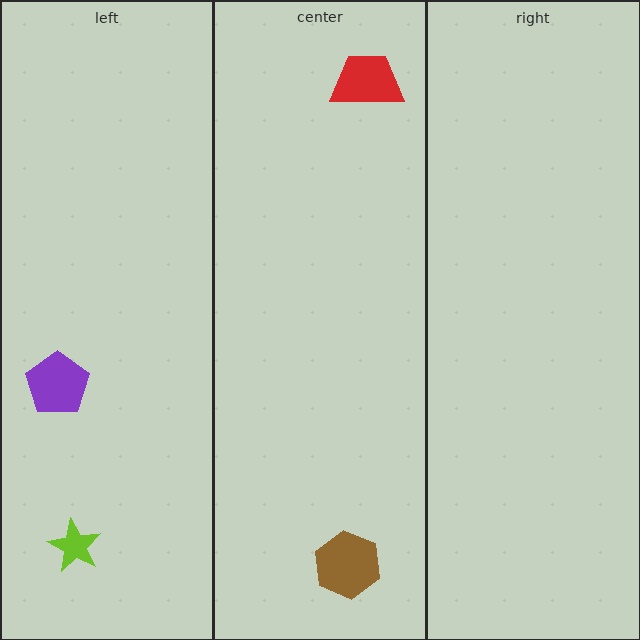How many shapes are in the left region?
2.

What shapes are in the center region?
The brown hexagon, the red trapezoid.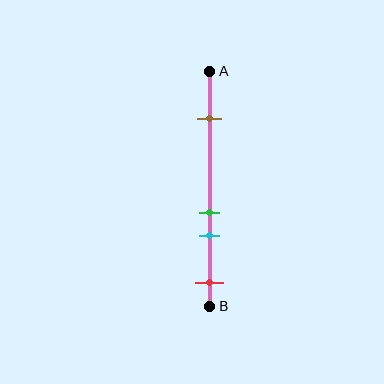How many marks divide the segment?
There are 4 marks dividing the segment.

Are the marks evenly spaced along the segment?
No, the marks are not evenly spaced.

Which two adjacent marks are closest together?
The green and cyan marks are the closest adjacent pair.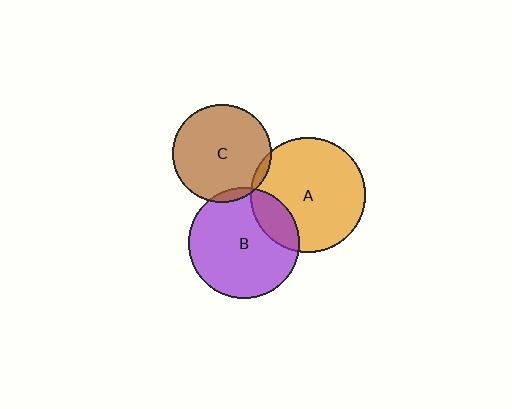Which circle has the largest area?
Circle A (orange).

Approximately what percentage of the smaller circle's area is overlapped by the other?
Approximately 5%.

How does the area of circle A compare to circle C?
Approximately 1.4 times.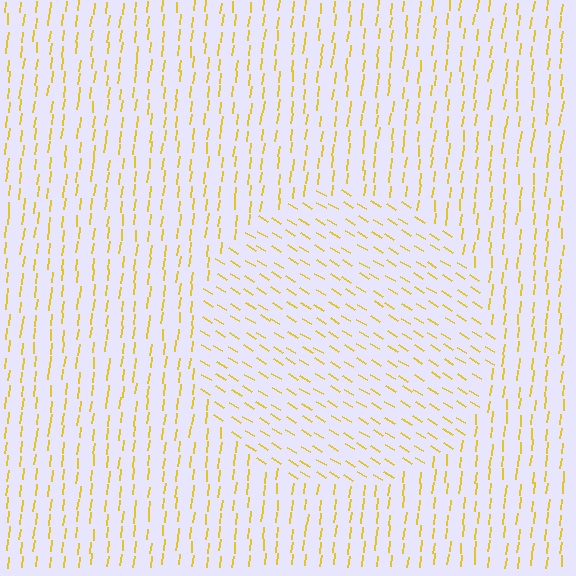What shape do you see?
I see a circle.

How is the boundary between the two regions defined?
The boundary is defined purely by a change in line orientation (approximately 65 degrees difference). All lines are the same color and thickness.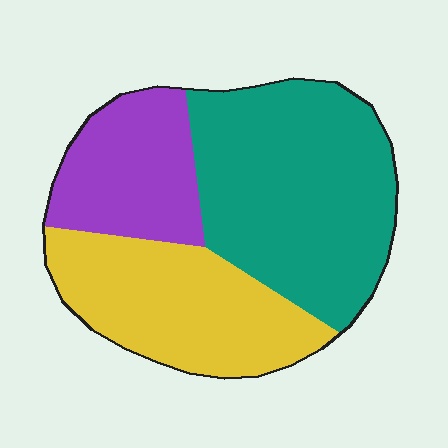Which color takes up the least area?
Purple, at roughly 20%.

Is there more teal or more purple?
Teal.